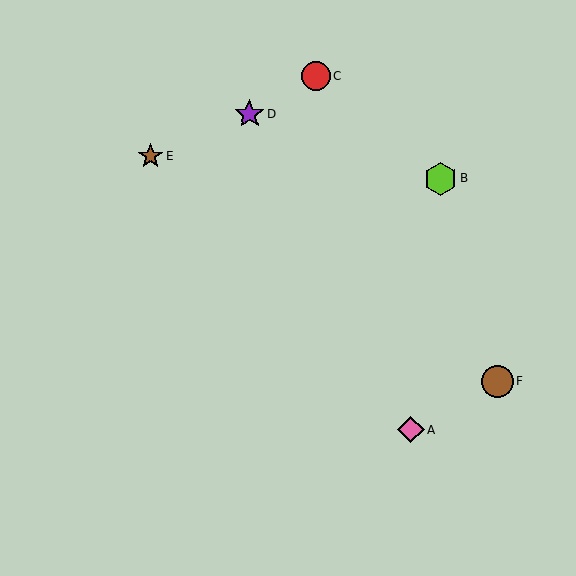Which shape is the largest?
The lime hexagon (labeled B) is the largest.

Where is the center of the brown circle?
The center of the brown circle is at (497, 381).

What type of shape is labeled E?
Shape E is a brown star.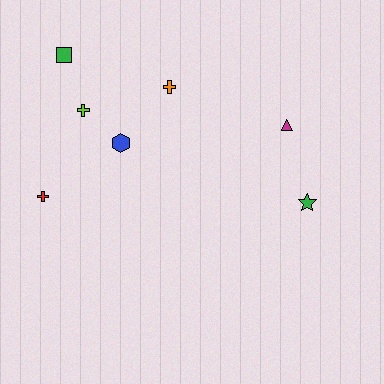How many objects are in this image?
There are 7 objects.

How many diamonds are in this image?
There are no diamonds.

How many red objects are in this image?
There is 1 red object.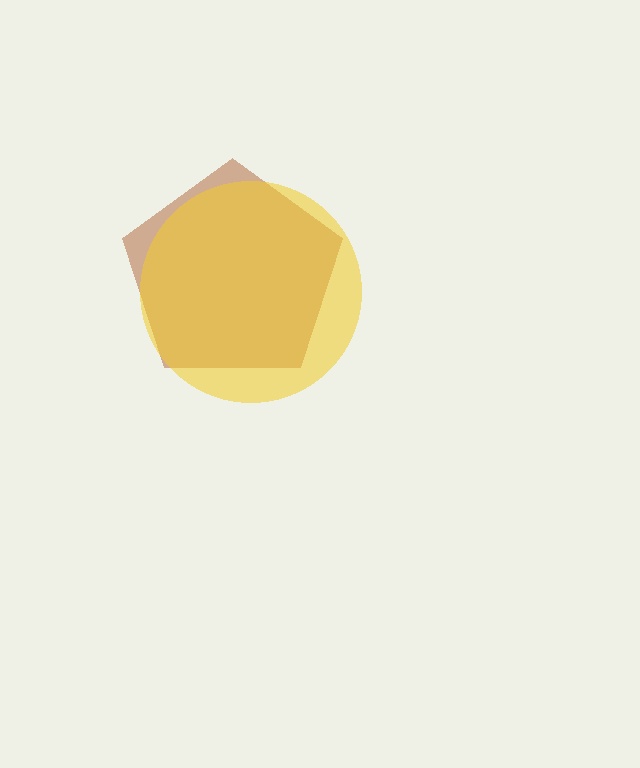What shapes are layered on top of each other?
The layered shapes are: a brown pentagon, a yellow circle.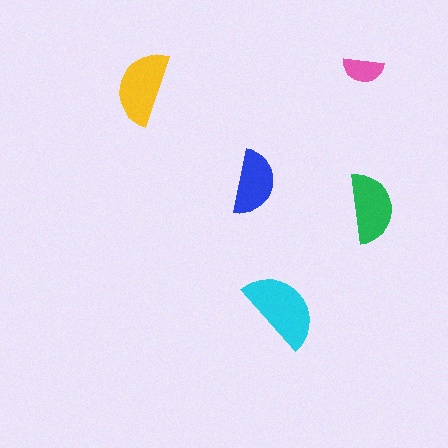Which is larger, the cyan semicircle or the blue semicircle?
The cyan one.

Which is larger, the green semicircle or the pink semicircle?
The green one.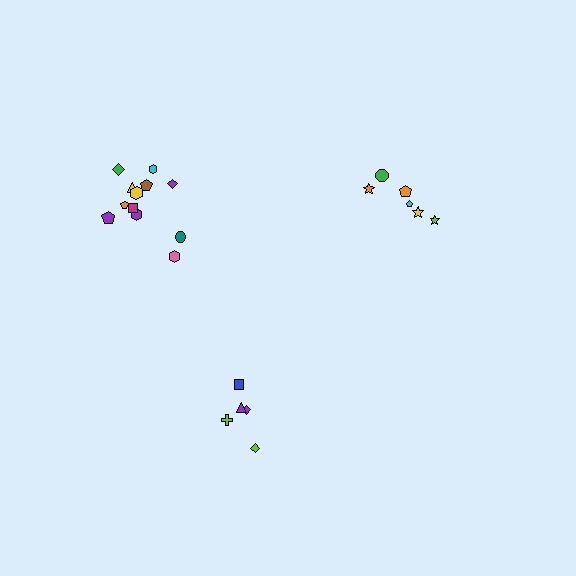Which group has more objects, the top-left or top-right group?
The top-left group.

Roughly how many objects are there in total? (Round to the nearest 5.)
Roughly 25 objects in total.